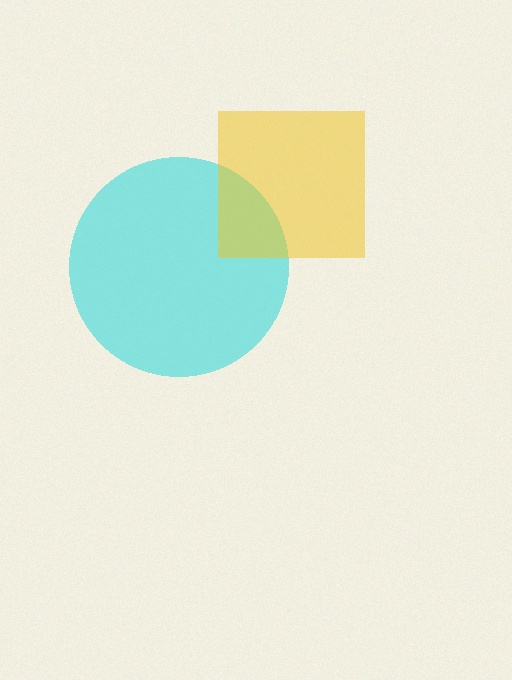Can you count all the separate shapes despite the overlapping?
Yes, there are 2 separate shapes.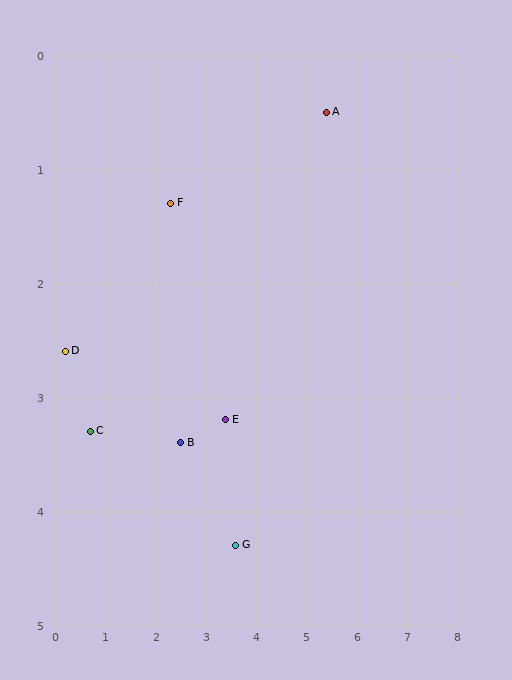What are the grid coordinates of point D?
Point D is at approximately (0.2, 2.6).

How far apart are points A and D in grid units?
Points A and D are about 5.6 grid units apart.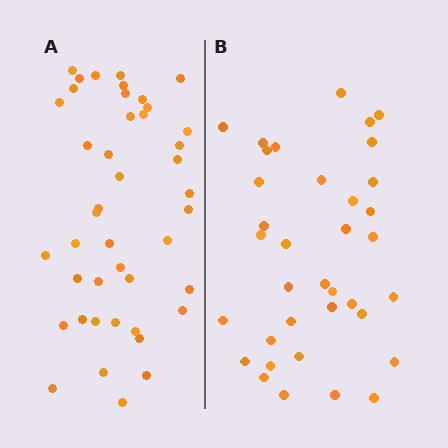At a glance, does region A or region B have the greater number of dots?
Region A (the left region) has more dots.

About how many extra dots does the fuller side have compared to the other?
Region A has roughly 8 or so more dots than region B.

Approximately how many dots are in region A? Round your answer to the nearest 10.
About 40 dots. (The exact count is 43, which rounds to 40.)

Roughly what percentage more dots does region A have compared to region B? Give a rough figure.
About 20% more.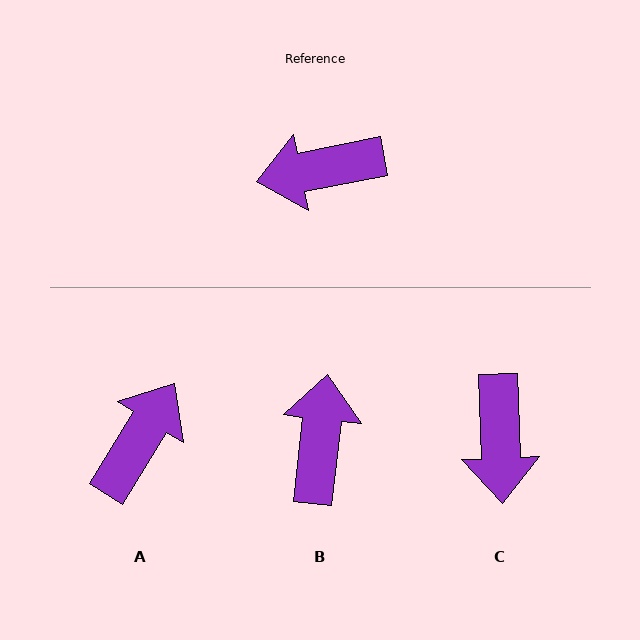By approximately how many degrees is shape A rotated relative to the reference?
Approximately 133 degrees clockwise.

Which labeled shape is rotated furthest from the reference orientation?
A, about 133 degrees away.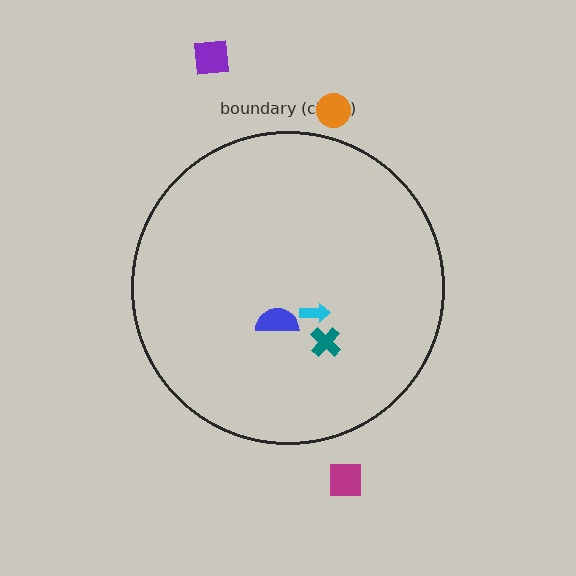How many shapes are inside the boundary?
3 inside, 3 outside.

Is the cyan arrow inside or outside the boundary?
Inside.